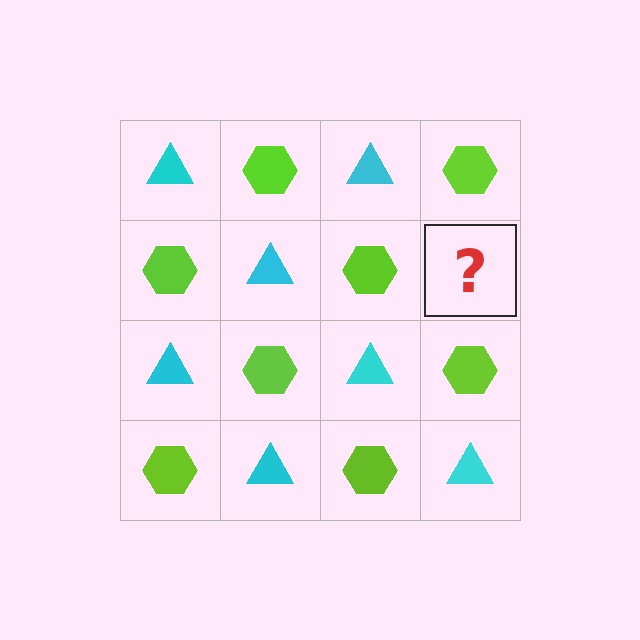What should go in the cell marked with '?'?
The missing cell should contain a cyan triangle.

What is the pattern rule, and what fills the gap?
The rule is that it alternates cyan triangle and lime hexagon in a checkerboard pattern. The gap should be filled with a cyan triangle.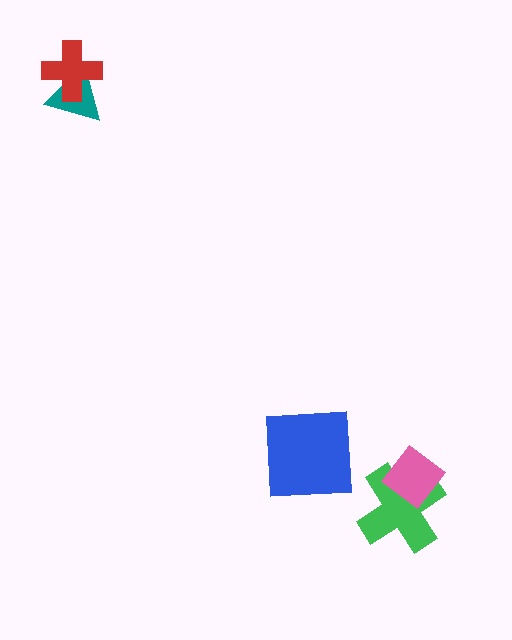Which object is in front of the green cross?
The pink diamond is in front of the green cross.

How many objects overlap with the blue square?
0 objects overlap with the blue square.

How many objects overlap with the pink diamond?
1 object overlaps with the pink diamond.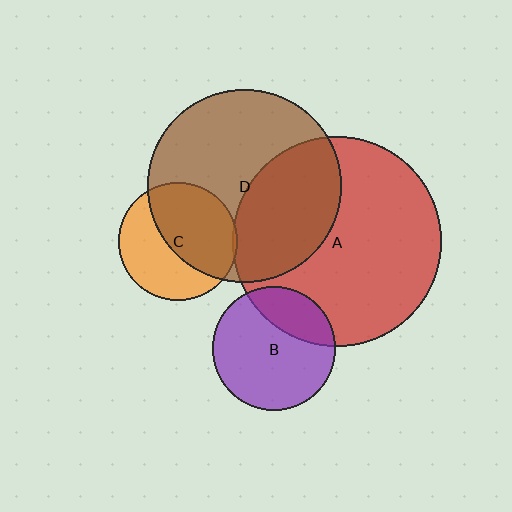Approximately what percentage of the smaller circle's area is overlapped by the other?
Approximately 40%.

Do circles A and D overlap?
Yes.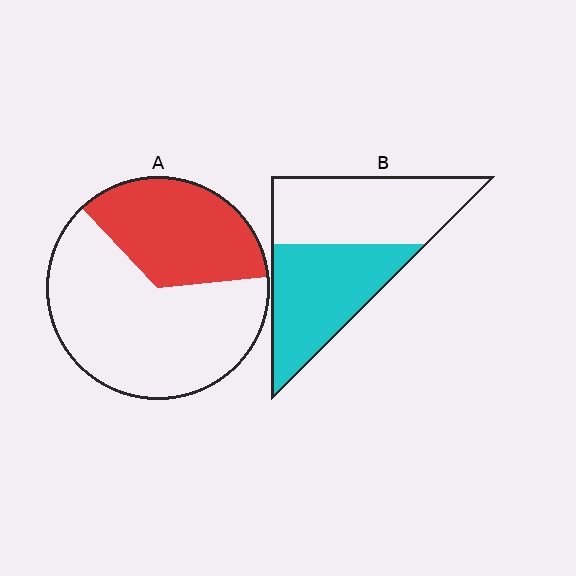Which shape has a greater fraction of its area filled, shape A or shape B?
Shape B.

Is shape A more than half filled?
No.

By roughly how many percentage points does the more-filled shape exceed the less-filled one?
By roughly 15 percentage points (B over A).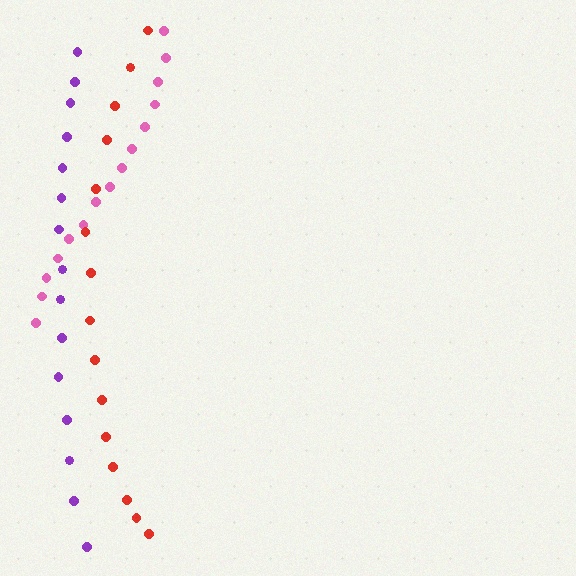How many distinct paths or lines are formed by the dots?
There are 3 distinct paths.